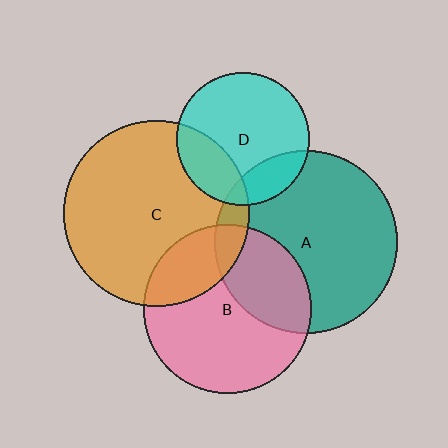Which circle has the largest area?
Circle C (orange).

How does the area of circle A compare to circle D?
Approximately 1.9 times.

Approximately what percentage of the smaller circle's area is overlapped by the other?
Approximately 30%.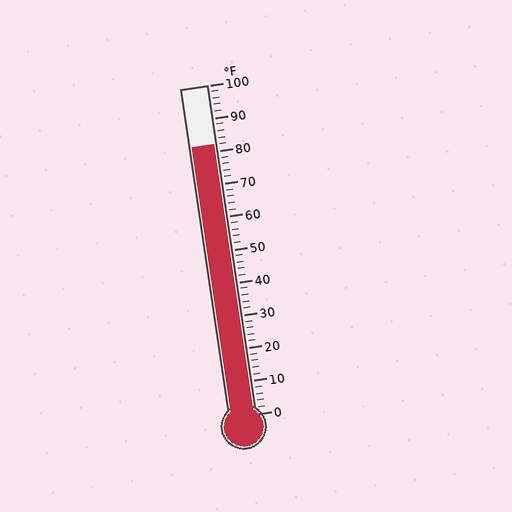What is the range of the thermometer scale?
The thermometer scale ranges from 0°F to 100°F.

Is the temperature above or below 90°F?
The temperature is below 90°F.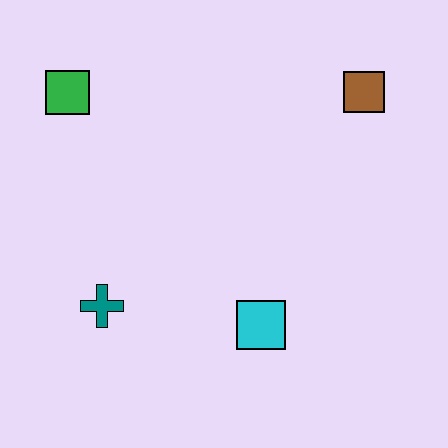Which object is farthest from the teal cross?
The brown square is farthest from the teal cross.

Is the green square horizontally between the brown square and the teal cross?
No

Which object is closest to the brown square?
The cyan square is closest to the brown square.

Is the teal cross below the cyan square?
No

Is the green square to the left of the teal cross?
Yes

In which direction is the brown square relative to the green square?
The brown square is to the right of the green square.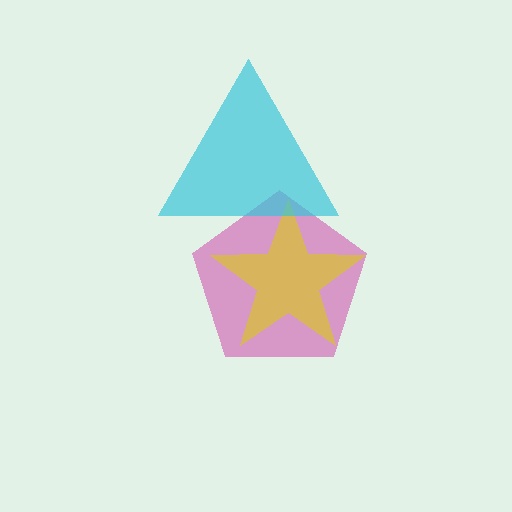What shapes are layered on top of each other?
The layered shapes are: a magenta pentagon, a yellow star, a cyan triangle.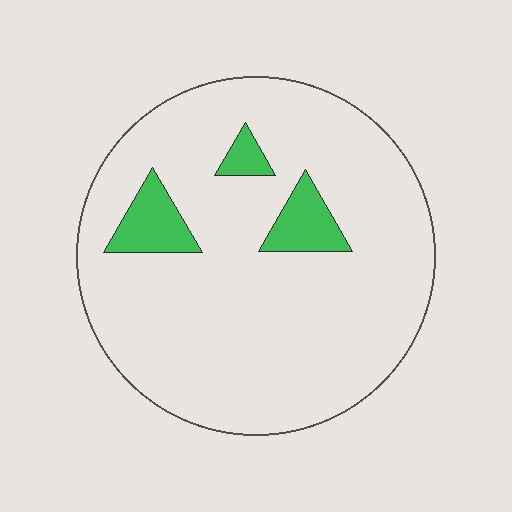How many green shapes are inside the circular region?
3.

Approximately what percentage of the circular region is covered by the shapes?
Approximately 10%.